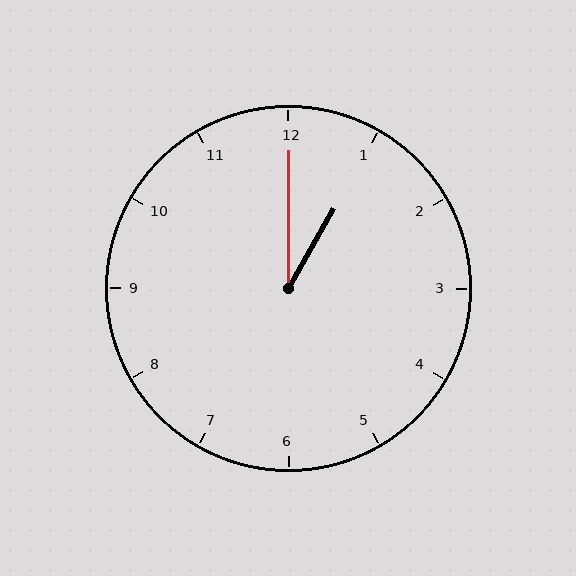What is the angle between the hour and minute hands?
Approximately 30 degrees.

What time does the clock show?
1:00.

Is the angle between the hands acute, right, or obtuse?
It is acute.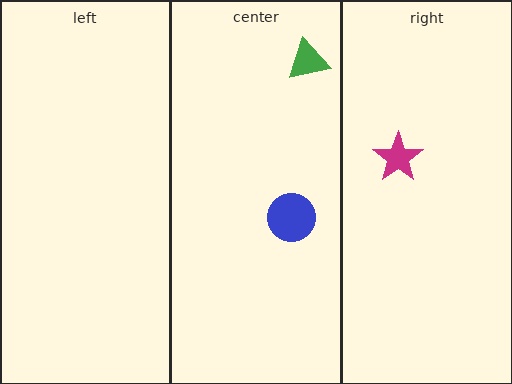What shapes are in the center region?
The green triangle, the blue circle.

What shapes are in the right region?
The magenta star.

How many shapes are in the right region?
1.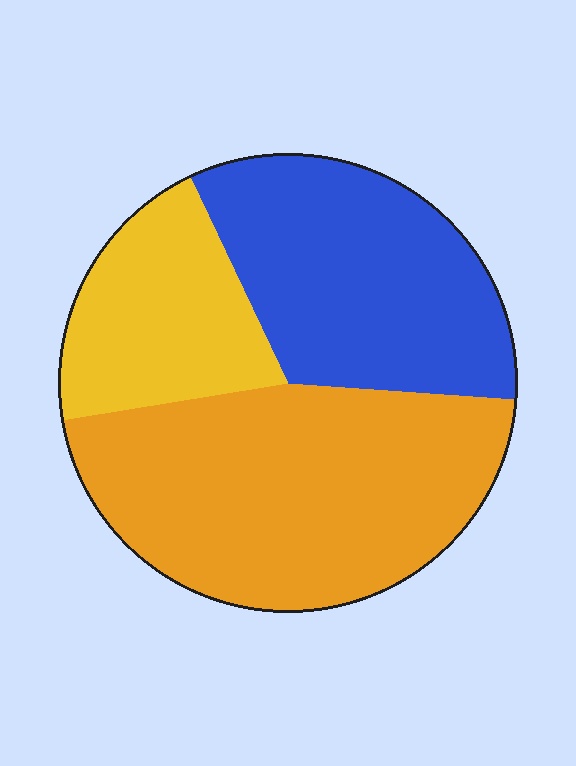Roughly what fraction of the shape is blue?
Blue takes up between a quarter and a half of the shape.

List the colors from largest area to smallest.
From largest to smallest: orange, blue, yellow.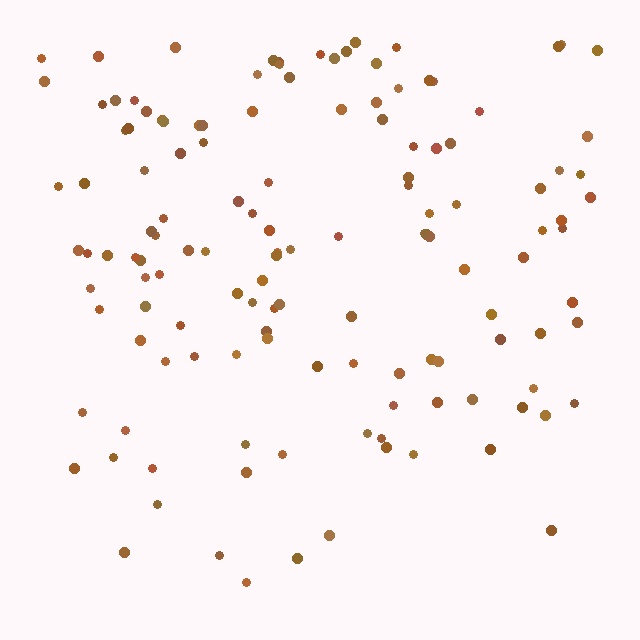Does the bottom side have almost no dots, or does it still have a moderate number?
Still a moderate number, just noticeably fewer than the top.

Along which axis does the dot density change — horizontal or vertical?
Vertical.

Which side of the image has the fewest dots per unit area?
The bottom.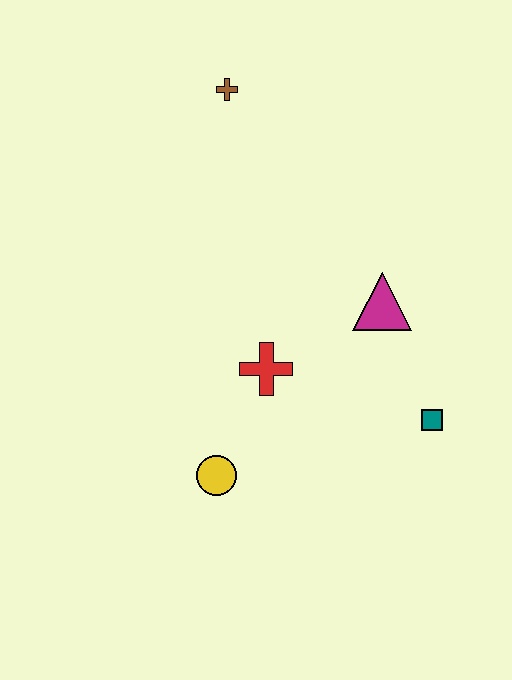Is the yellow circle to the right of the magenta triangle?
No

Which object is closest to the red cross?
The yellow circle is closest to the red cross.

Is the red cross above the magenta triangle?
No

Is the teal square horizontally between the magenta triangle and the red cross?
No